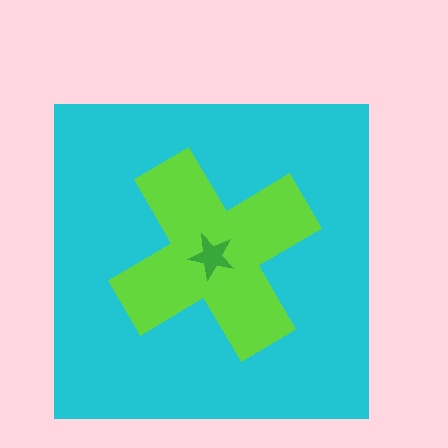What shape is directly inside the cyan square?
The lime cross.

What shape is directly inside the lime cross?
The green star.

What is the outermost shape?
The cyan square.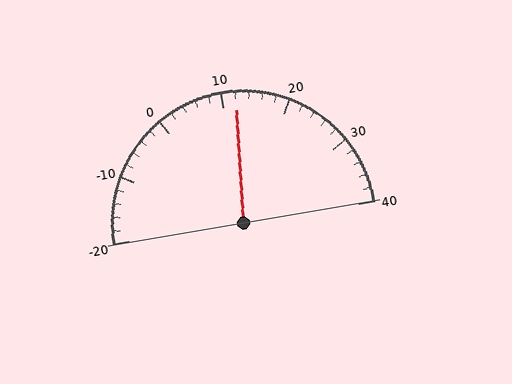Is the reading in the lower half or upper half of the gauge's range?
The reading is in the upper half of the range (-20 to 40).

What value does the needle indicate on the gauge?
The needle indicates approximately 12.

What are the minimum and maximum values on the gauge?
The gauge ranges from -20 to 40.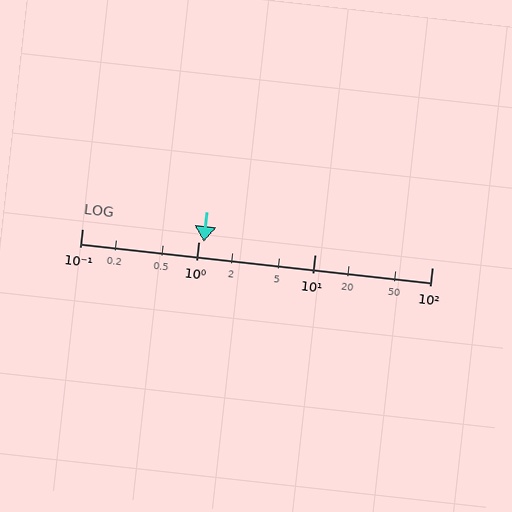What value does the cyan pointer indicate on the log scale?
The pointer indicates approximately 1.1.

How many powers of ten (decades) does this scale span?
The scale spans 3 decades, from 0.1 to 100.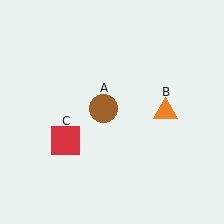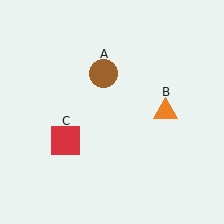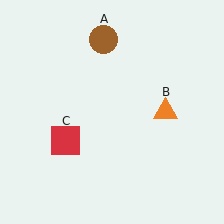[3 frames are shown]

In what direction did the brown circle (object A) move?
The brown circle (object A) moved up.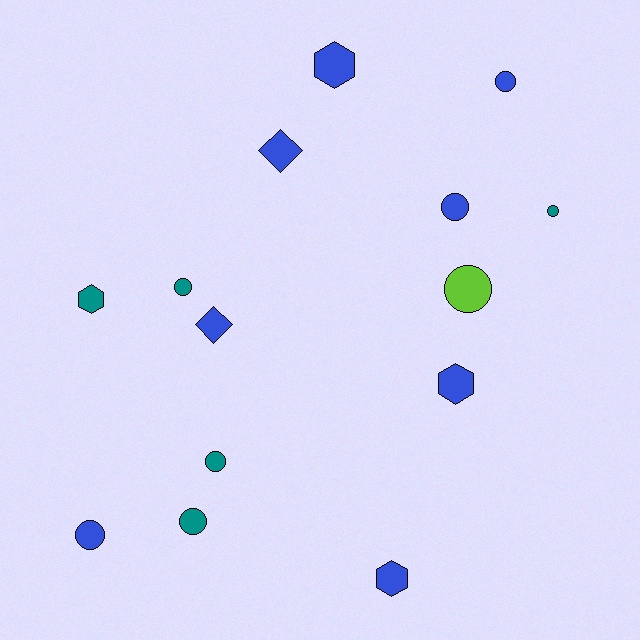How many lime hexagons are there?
There are no lime hexagons.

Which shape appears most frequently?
Circle, with 8 objects.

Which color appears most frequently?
Blue, with 8 objects.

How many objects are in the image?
There are 14 objects.